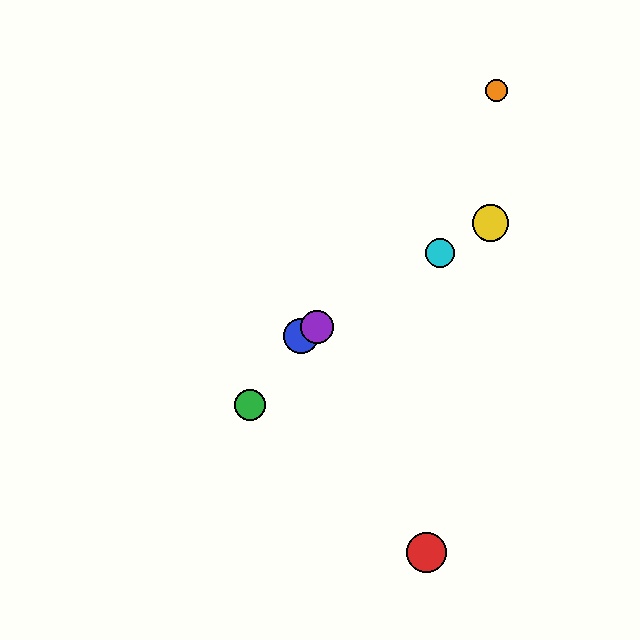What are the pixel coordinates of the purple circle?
The purple circle is at (317, 327).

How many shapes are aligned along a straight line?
4 shapes (the blue circle, the yellow circle, the purple circle, the cyan circle) are aligned along a straight line.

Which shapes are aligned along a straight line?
The blue circle, the yellow circle, the purple circle, the cyan circle are aligned along a straight line.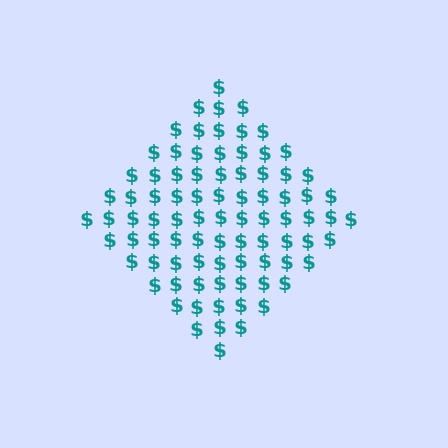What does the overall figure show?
The overall figure shows a diamond.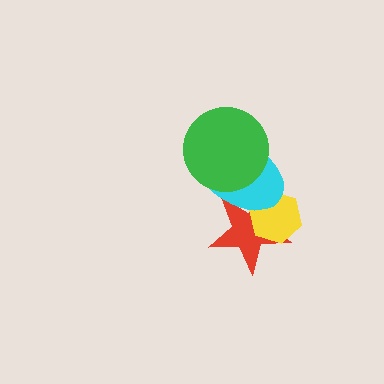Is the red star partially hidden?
Yes, it is partially covered by another shape.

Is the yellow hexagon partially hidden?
Yes, it is partially covered by another shape.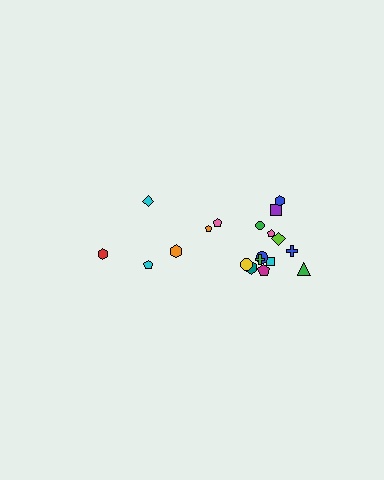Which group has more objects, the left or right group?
The right group.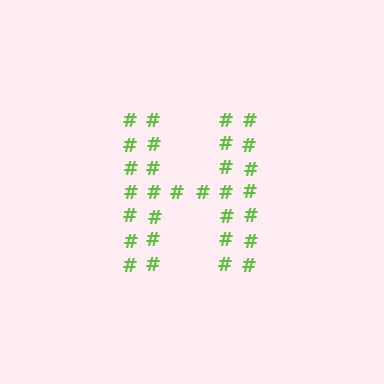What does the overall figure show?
The overall figure shows the letter H.